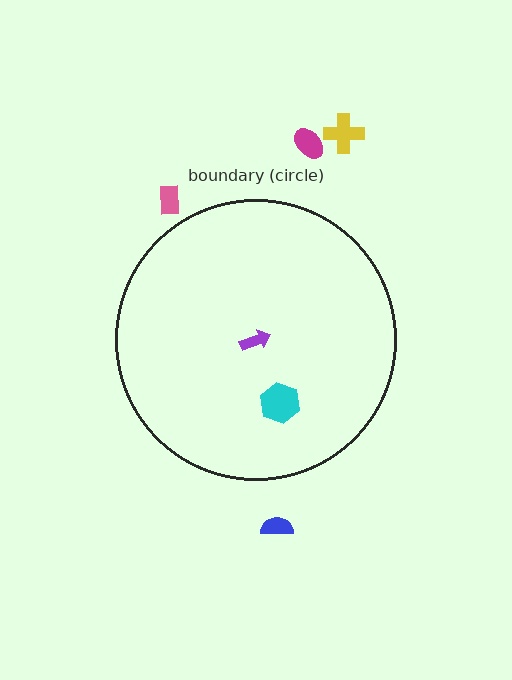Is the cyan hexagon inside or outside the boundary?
Inside.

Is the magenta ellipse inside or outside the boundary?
Outside.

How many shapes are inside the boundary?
2 inside, 4 outside.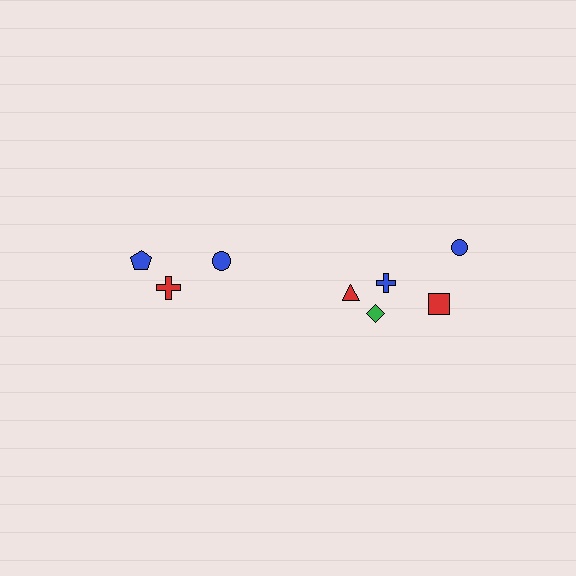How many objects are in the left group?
There are 3 objects.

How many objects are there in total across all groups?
There are 8 objects.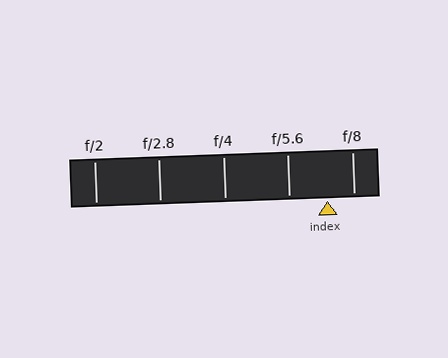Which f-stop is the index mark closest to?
The index mark is closest to f/8.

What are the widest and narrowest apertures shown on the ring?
The widest aperture shown is f/2 and the narrowest is f/8.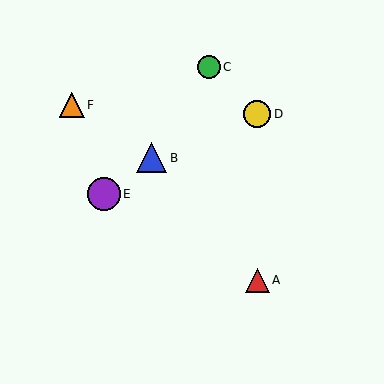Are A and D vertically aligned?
Yes, both are at x≈257.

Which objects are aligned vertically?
Objects A, D are aligned vertically.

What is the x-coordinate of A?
Object A is at x≈257.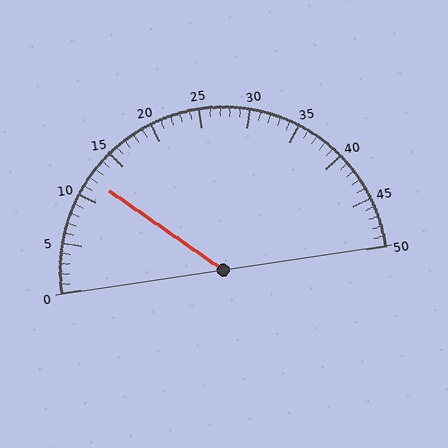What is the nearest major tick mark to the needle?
The nearest major tick mark is 10.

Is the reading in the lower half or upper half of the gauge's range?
The reading is in the lower half of the range (0 to 50).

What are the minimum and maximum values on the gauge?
The gauge ranges from 0 to 50.